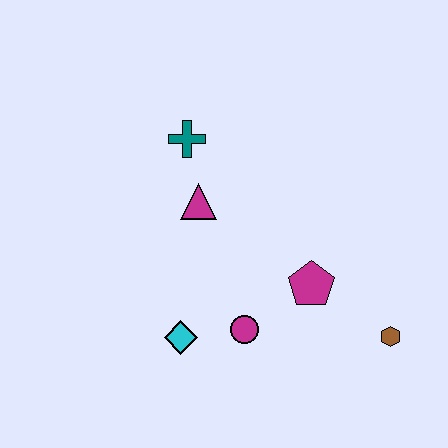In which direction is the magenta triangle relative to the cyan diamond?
The magenta triangle is above the cyan diamond.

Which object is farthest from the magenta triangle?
The brown hexagon is farthest from the magenta triangle.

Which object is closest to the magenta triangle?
The teal cross is closest to the magenta triangle.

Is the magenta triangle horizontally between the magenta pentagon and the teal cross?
Yes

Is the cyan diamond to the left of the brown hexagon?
Yes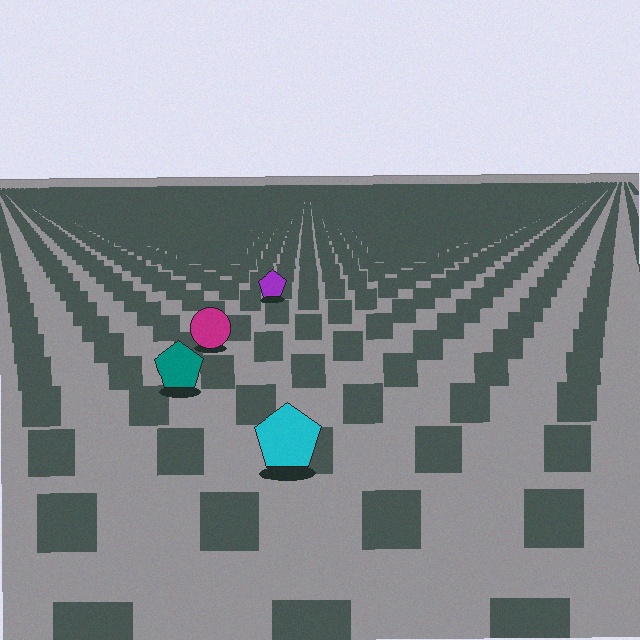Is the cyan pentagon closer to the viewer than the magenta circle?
Yes. The cyan pentagon is closer — you can tell from the texture gradient: the ground texture is coarser near it.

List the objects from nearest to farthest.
From nearest to farthest: the cyan pentagon, the teal pentagon, the magenta circle, the purple pentagon.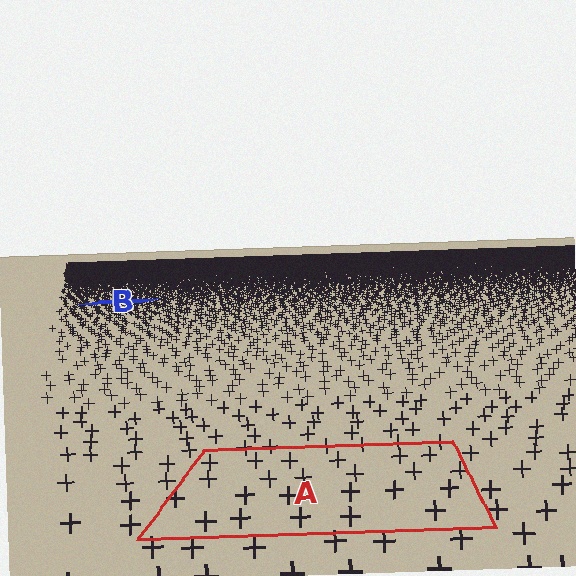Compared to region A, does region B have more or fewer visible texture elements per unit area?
Region B has more texture elements per unit area — they are packed more densely because it is farther away.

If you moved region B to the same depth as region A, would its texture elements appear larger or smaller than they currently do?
They would appear larger. At a closer depth, the same texture elements are projected at a bigger on-screen size.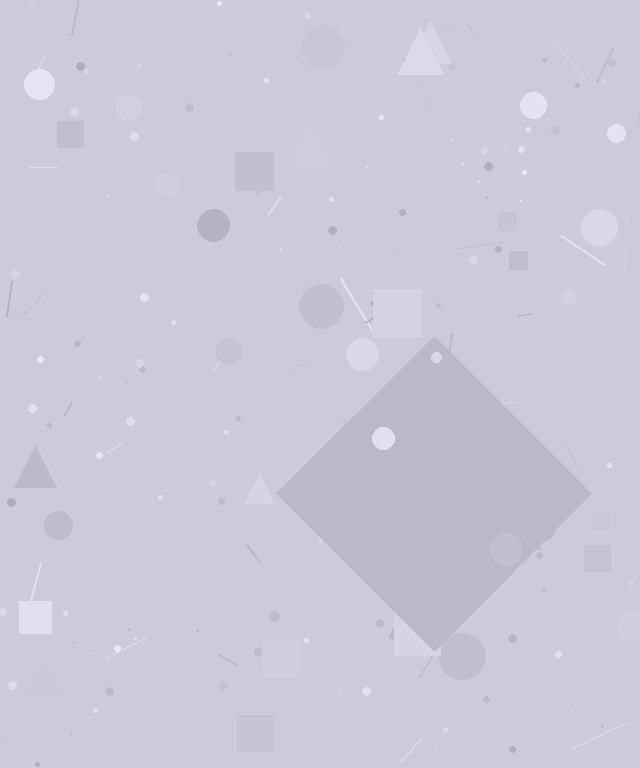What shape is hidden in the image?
A diamond is hidden in the image.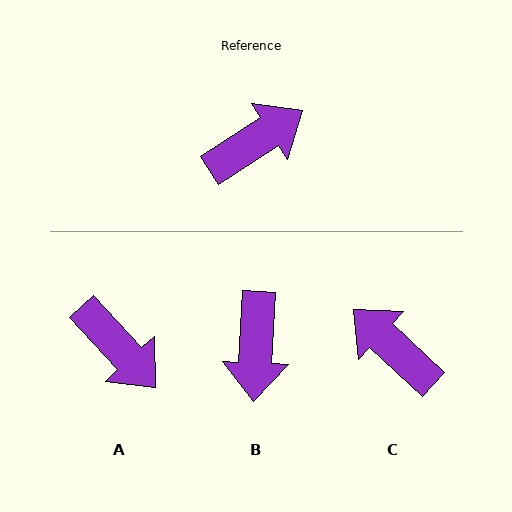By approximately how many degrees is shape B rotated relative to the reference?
Approximately 126 degrees clockwise.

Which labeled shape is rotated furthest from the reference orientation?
B, about 126 degrees away.